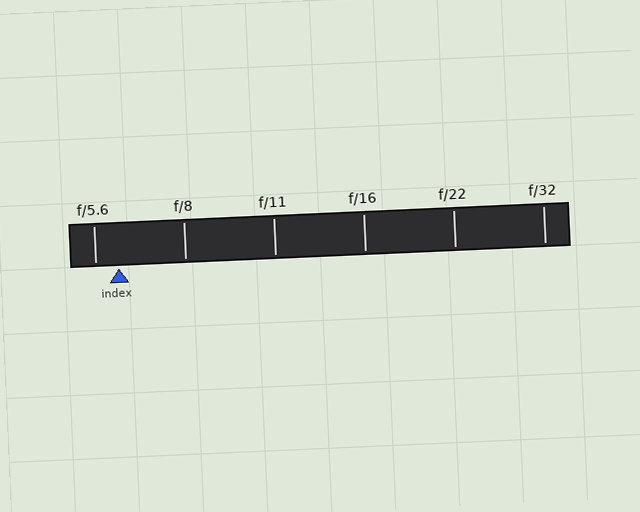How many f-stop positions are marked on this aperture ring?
There are 6 f-stop positions marked.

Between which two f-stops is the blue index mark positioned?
The index mark is between f/5.6 and f/8.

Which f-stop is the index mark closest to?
The index mark is closest to f/5.6.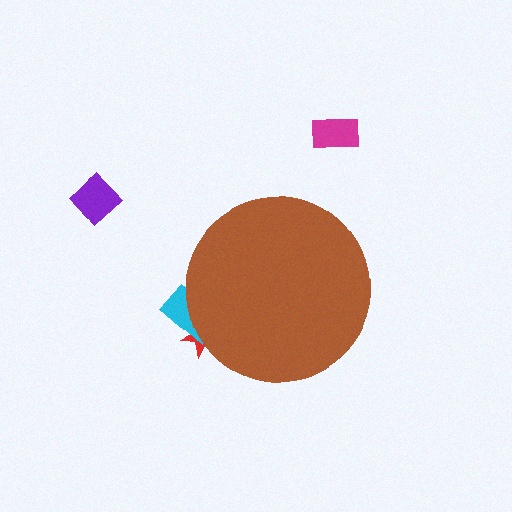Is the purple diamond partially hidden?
No, the purple diamond is fully visible.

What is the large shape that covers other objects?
A brown circle.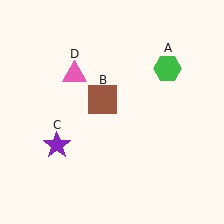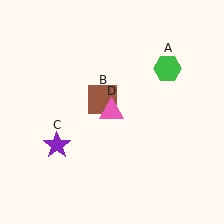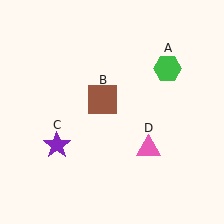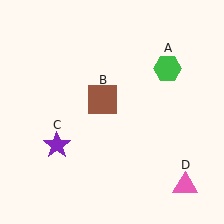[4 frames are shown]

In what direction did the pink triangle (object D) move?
The pink triangle (object D) moved down and to the right.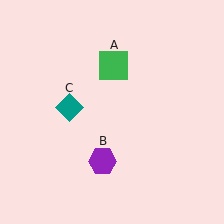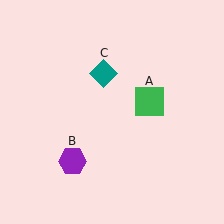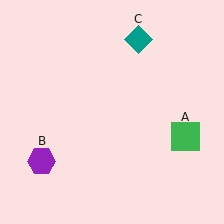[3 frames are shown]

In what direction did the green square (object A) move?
The green square (object A) moved down and to the right.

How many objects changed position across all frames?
3 objects changed position: green square (object A), purple hexagon (object B), teal diamond (object C).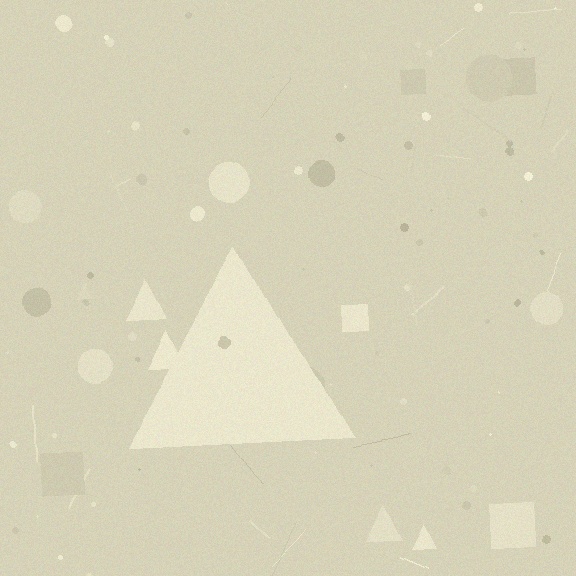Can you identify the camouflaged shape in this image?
The camouflaged shape is a triangle.